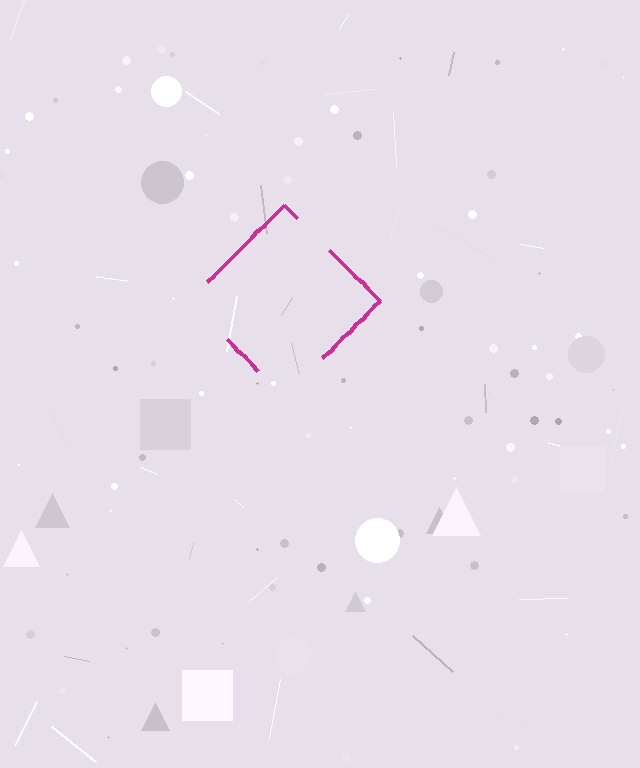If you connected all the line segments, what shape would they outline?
They would outline a diamond.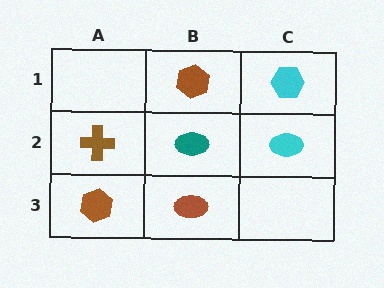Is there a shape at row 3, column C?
No, that cell is empty.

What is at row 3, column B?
A brown ellipse.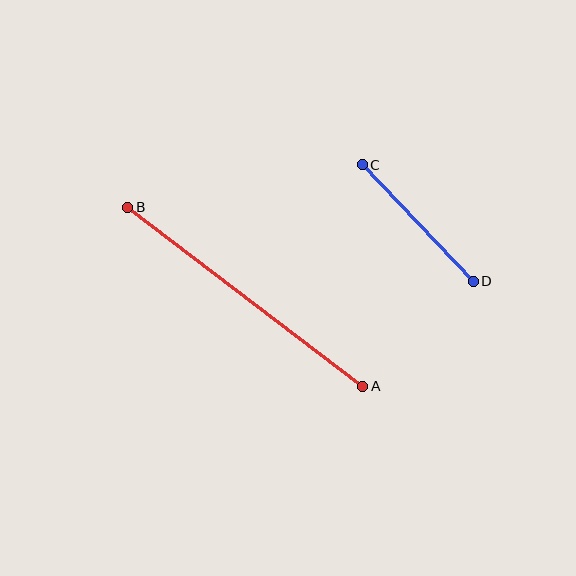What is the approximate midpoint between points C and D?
The midpoint is at approximately (418, 223) pixels.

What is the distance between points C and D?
The distance is approximately 161 pixels.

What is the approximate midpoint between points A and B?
The midpoint is at approximately (245, 297) pixels.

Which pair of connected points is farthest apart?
Points A and B are farthest apart.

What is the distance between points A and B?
The distance is approximately 296 pixels.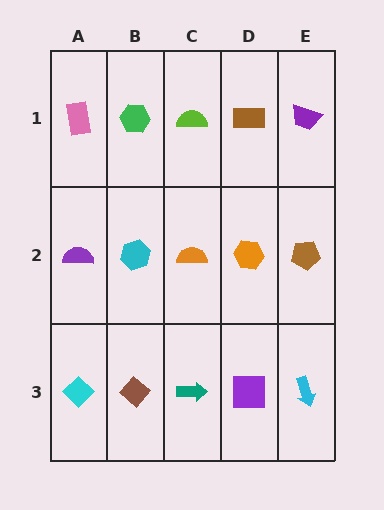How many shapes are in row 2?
5 shapes.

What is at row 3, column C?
A teal arrow.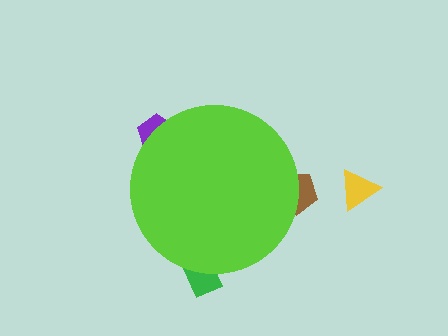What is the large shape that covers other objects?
A lime circle.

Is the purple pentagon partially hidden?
Yes, the purple pentagon is partially hidden behind the lime circle.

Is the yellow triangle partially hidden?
No, the yellow triangle is fully visible.